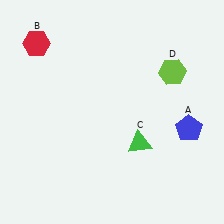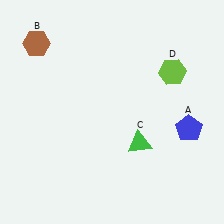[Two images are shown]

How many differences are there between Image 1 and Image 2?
There is 1 difference between the two images.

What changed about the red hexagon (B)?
In Image 1, B is red. In Image 2, it changed to brown.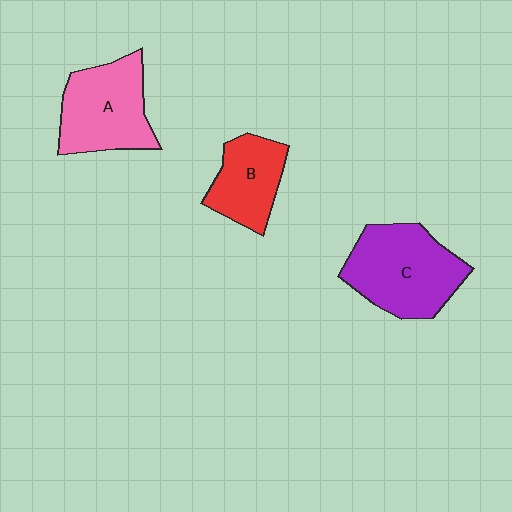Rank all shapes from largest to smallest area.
From largest to smallest: C (purple), A (pink), B (red).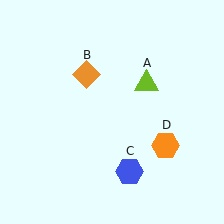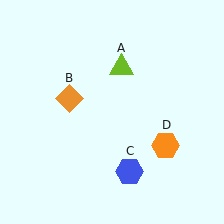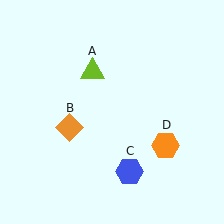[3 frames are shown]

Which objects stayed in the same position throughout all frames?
Blue hexagon (object C) and orange hexagon (object D) remained stationary.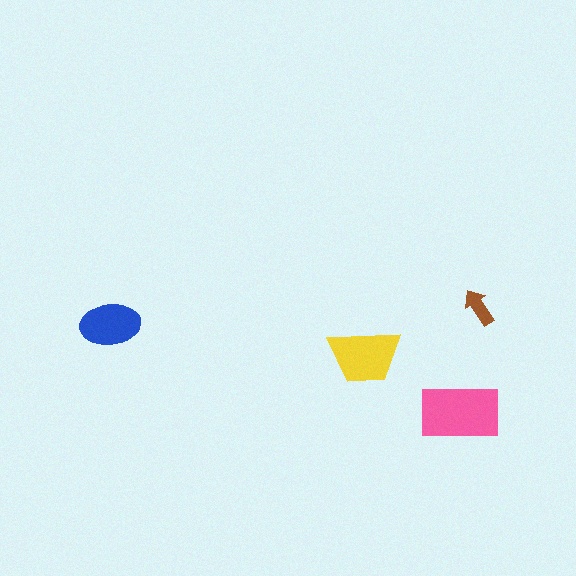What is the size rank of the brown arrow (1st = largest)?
4th.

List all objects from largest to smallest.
The pink rectangle, the yellow trapezoid, the blue ellipse, the brown arrow.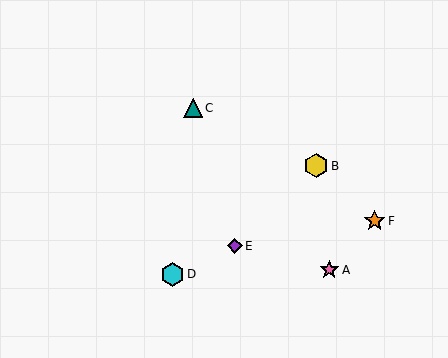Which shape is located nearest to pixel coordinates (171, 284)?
The cyan hexagon (labeled D) at (173, 274) is nearest to that location.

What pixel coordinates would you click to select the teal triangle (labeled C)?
Click at (193, 108) to select the teal triangle C.